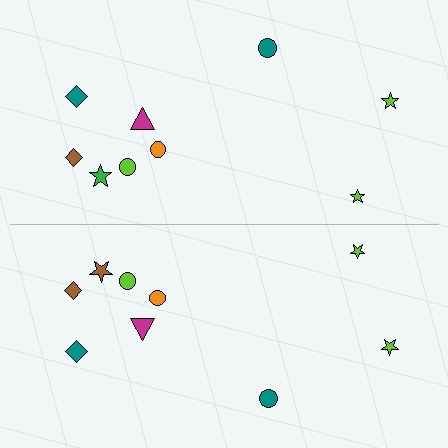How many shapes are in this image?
There are 18 shapes in this image.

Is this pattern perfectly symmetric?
No, the pattern is not perfectly symmetric. The brown star on the bottom side breaks the symmetry — its mirror counterpart is green.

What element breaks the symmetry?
The brown star on the bottom side breaks the symmetry — its mirror counterpart is green.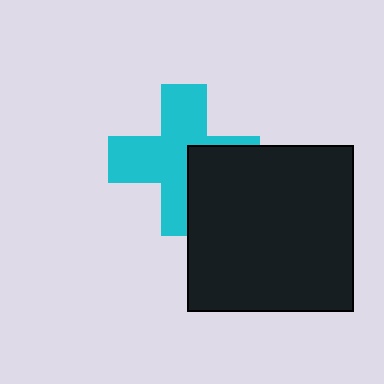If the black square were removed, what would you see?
You would see the complete cyan cross.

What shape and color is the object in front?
The object in front is a black square.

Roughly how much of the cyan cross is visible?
Most of it is visible (roughly 69%).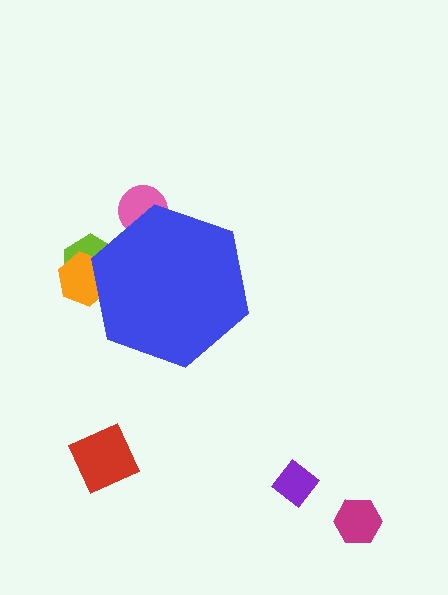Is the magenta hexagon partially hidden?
No, the magenta hexagon is fully visible.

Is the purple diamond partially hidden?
No, the purple diamond is fully visible.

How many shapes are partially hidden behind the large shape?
3 shapes are partially hidden.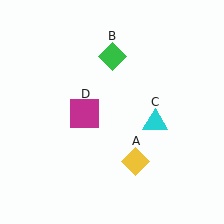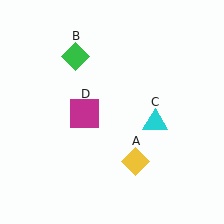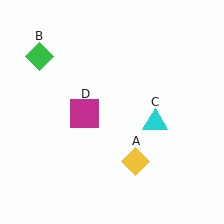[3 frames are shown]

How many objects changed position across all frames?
1 object changed position: green diamond (object B).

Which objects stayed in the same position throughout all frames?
Yellow diamond (object A) and cyan triangle (object C) and magenta square (object D) remained stationary.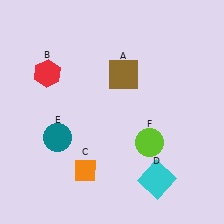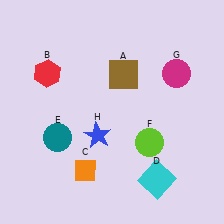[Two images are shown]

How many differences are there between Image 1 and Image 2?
There are 2 differences between the two images.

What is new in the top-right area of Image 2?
A magenta circle (G) was added in the top-right area of Image 2.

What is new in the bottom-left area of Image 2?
A blue star (H) was added in the bottom-left area of Image 2.